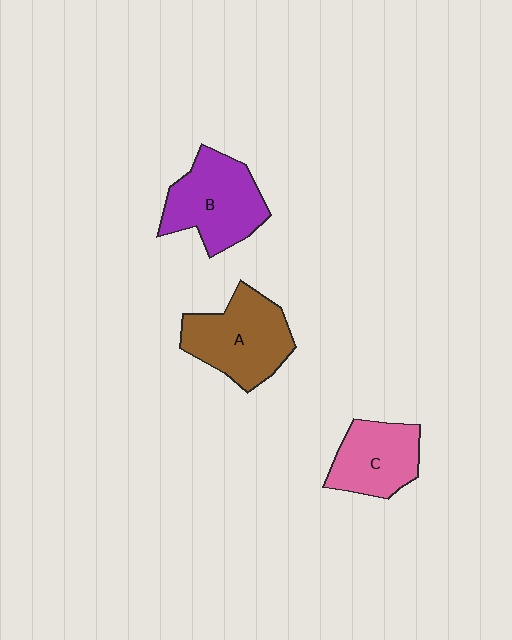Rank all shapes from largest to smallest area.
From largest to smallest: A (brown), B (purple), C (pink).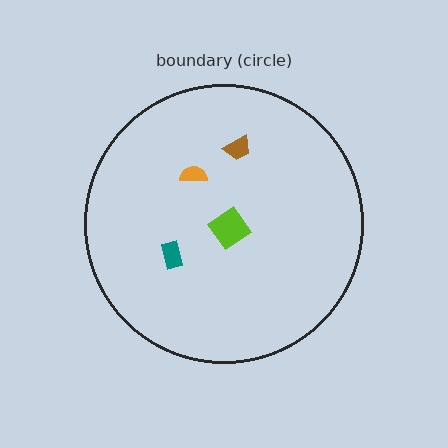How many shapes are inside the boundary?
4 inside, 0 outside.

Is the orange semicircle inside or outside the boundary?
Inside.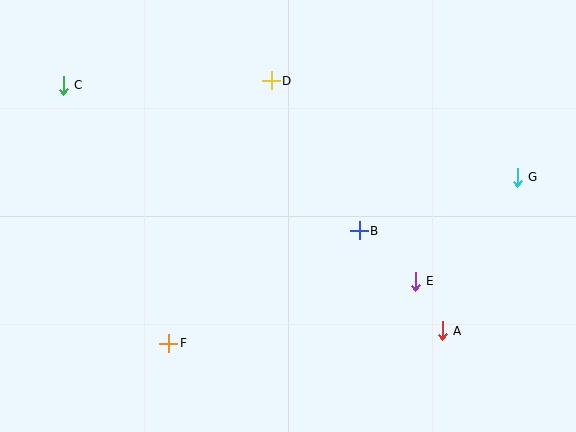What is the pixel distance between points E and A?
The distance between E and A is 56 pixels.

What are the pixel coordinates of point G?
Point G is at (517, 177).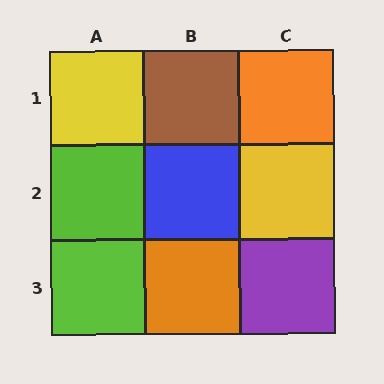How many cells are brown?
1 cell is brown.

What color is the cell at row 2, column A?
Lime.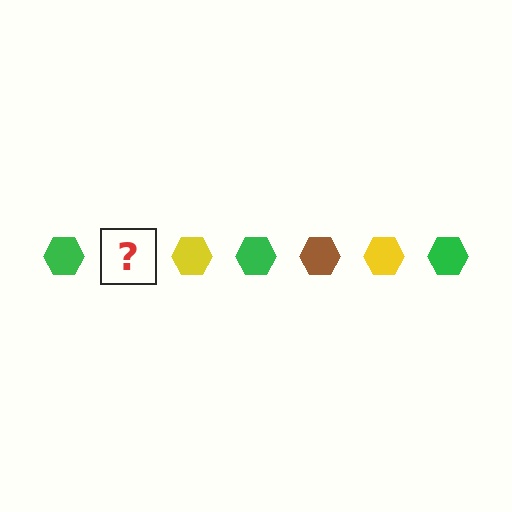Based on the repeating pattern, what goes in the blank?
The blank should be a brown hexagon.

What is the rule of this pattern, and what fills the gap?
The rule is that the pattern cycles through green, brown, yellow hexagons. The gap should be filled with a brown hexagon.